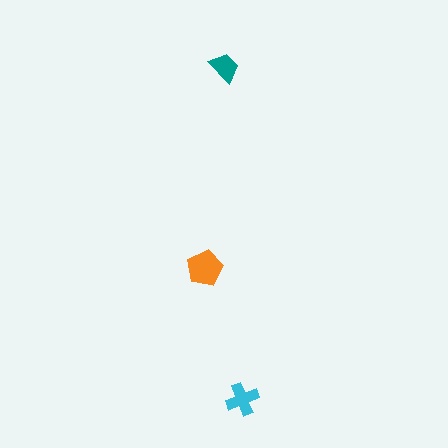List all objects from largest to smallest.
The orange pentagon, the cyan cross, the teal trapezoid.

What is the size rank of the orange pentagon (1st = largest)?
1st.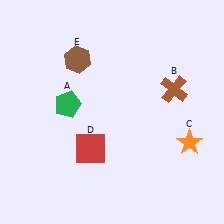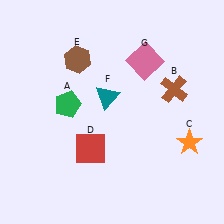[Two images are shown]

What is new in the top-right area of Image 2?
A pink square (G) was added in the top-right area of Image 2.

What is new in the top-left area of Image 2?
A teal triangle (F) was added in the top-left area of Image 2.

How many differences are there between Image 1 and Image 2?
There are 2 differences between the two images.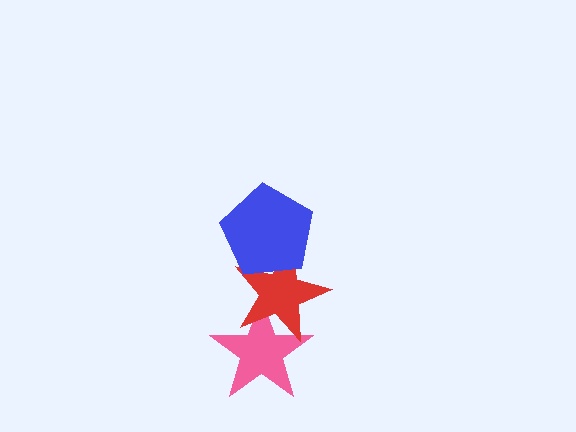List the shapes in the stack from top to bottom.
From top to bottom: the blue pentagon, the red star, the pink star.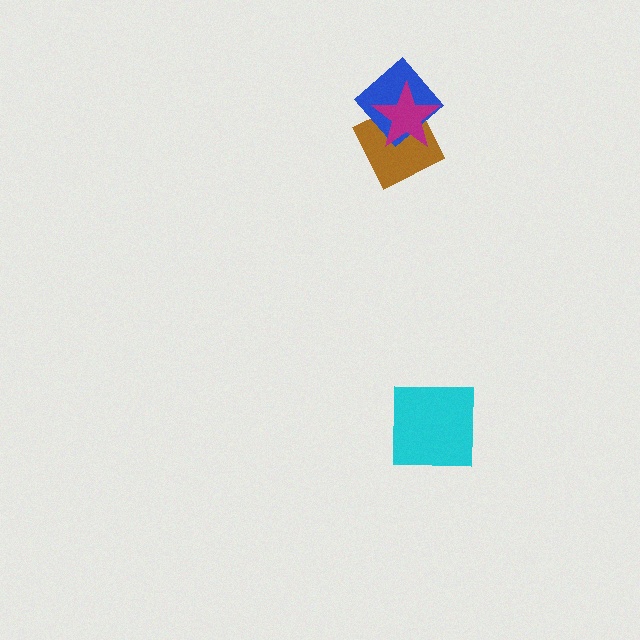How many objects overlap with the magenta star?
2 objects overlap with the magenta star.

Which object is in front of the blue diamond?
The magenta star is in front of the blue diamond.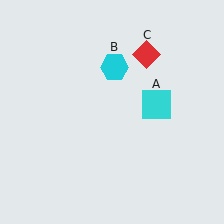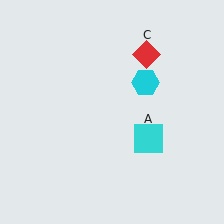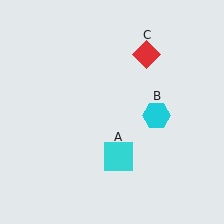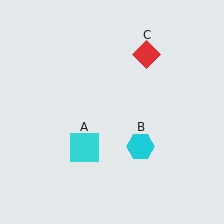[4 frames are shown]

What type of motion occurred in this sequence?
The cyan square (object A), cyan hexagon (object B) rotated clockwise around the center of the scene.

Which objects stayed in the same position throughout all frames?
Red diamond (object C) remained stationary.